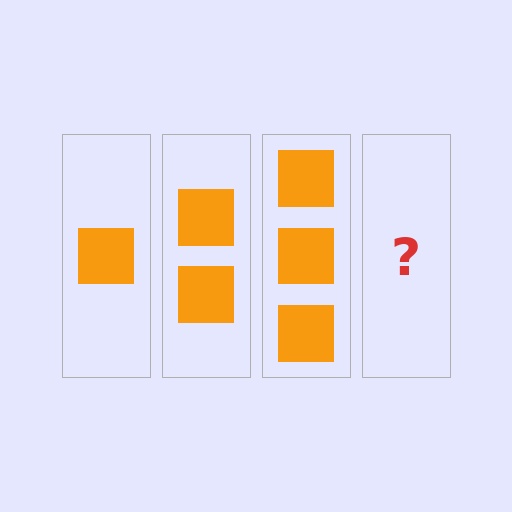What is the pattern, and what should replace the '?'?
The pattern is that each step adds one more square. The '?' should be 4 squares.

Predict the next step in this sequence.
The next step is 4 squares.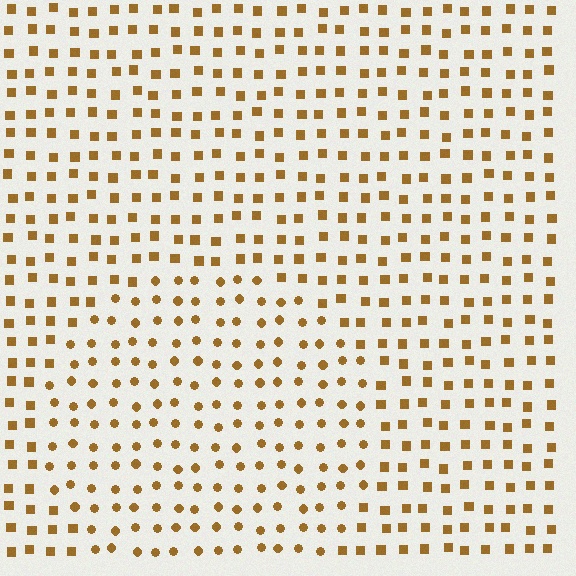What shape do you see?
I see a circle.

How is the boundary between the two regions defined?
The boundary is defined by a change in element shape: circles inside vs. squares outside. All elements share the same color and spacing.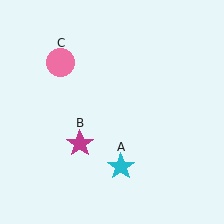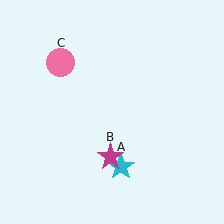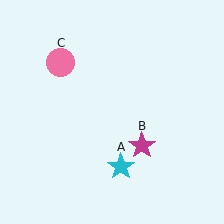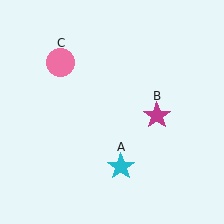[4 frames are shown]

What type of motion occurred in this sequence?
The magenta star (object B) rotated counterclockwise around the center of the scene.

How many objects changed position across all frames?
1 object changed position: magenta star (object B).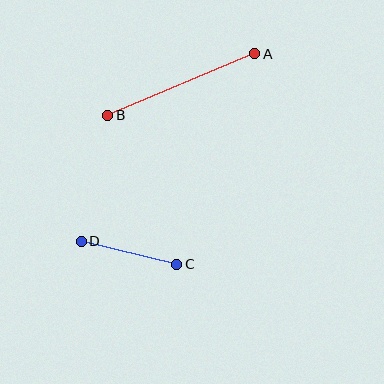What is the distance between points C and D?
The distance is approximately 98 pixels.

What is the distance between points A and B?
The distance is approximately 159 pixels.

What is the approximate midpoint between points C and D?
The midpoint is at approximately (129, 253) pixels.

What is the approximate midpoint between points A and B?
The midpoint is at approximately (181, 85) pixels.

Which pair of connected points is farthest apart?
Points A and B are farthest apart.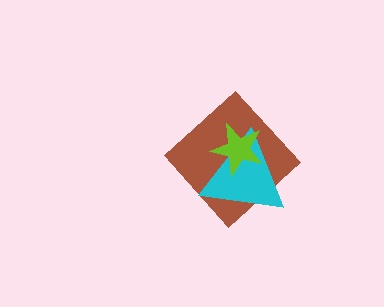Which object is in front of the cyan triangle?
The lime star is in front of the cyan triangle.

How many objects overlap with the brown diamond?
2 objects overlap with the brown diamond.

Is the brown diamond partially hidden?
Yes, it is partially covered by another shape.